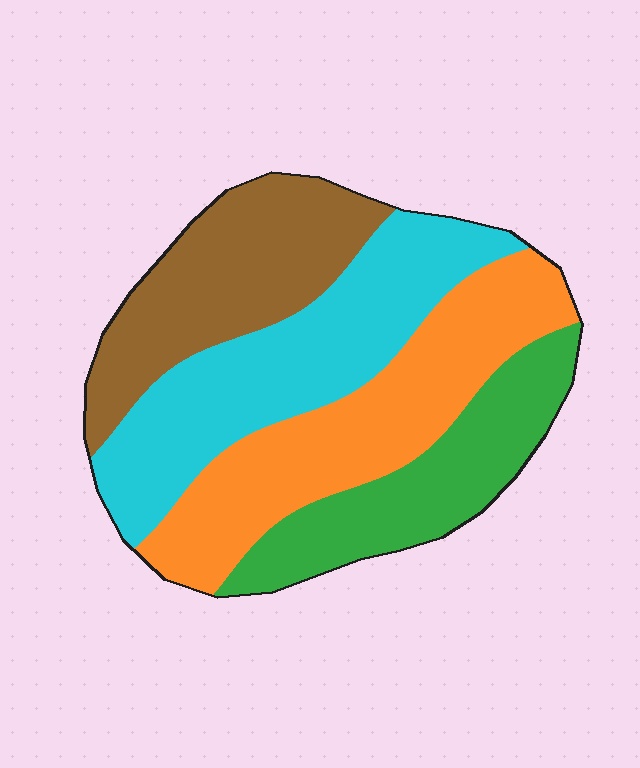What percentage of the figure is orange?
Orange takes up about one quarter (1/4) of the figure.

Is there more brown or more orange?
Orange.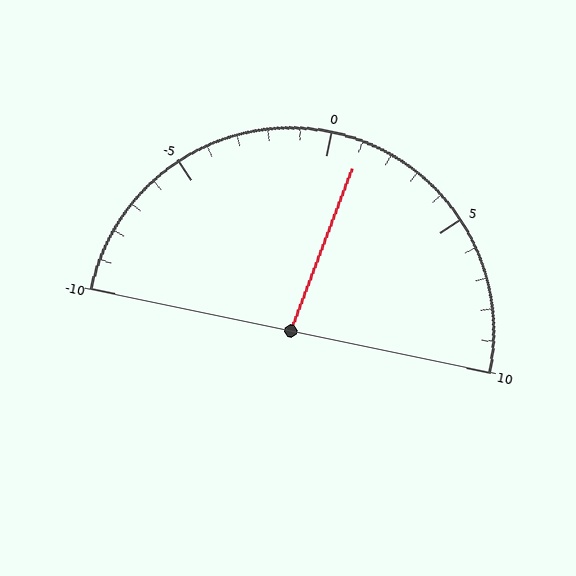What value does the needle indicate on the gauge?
The needle indicates approximately 1.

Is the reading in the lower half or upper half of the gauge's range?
The reading is in the upper half of the range (-10 to 10).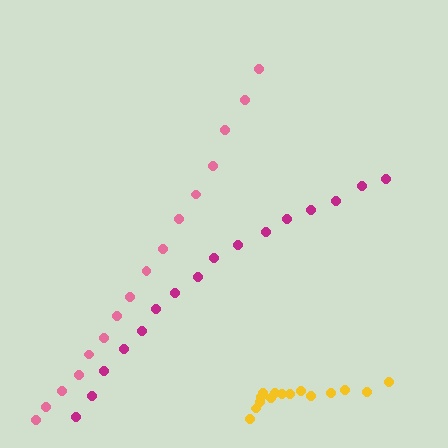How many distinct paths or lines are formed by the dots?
There are 3 distinct paths.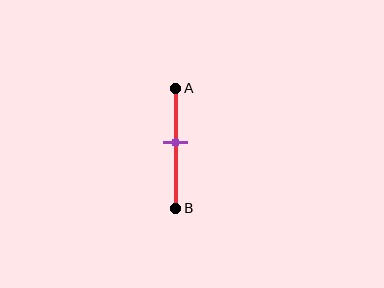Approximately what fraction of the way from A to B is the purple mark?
The purple mark is approximately 45% of the way from A to B.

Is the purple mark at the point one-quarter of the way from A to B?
No, the mark is at about 45% from A, not at the 25% one-quarter point.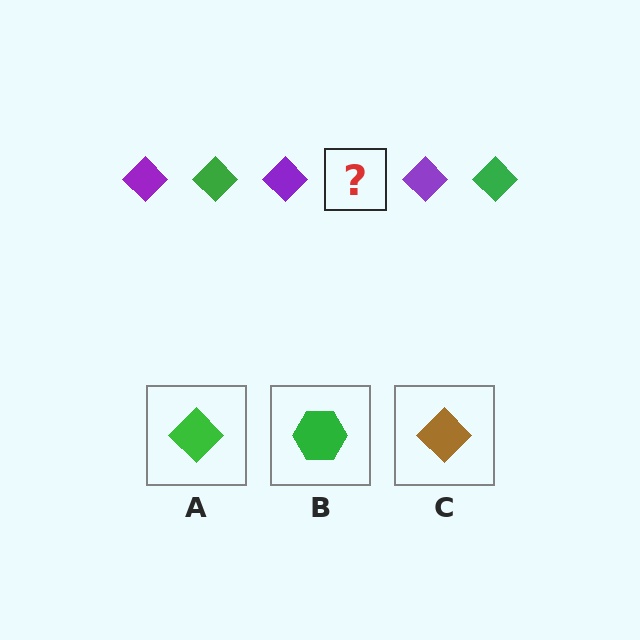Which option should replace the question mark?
Option A.